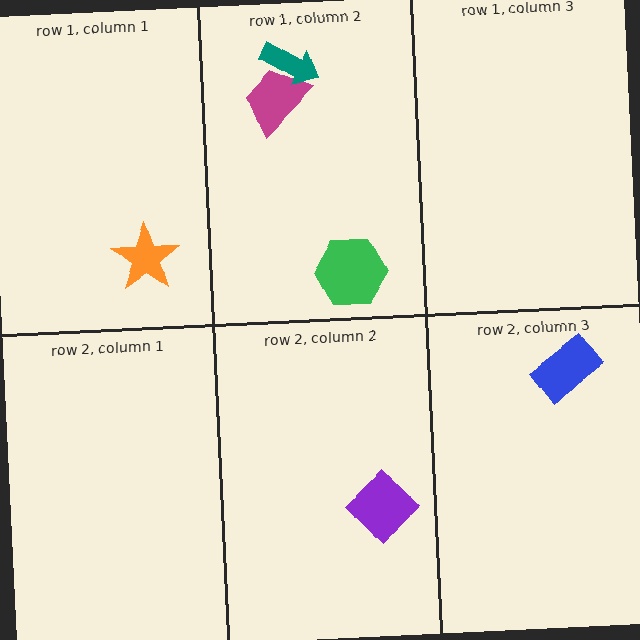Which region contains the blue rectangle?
The row 2, column 3 region.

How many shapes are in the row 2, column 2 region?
1.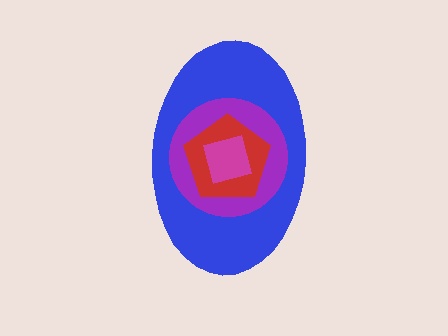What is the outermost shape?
The blue ellipse.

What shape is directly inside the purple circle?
The red pentagon.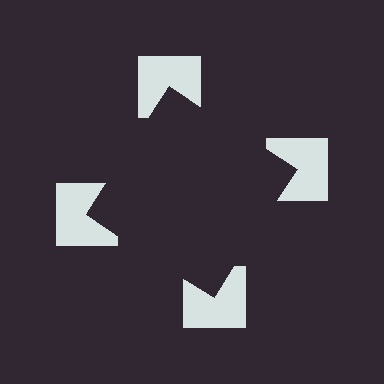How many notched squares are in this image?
There are 4 — one at each vertex of the illusory square.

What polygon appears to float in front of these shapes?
An illusory square — its edges are inferred from the aligned wedge cuts in the notched squares, not physically drawn.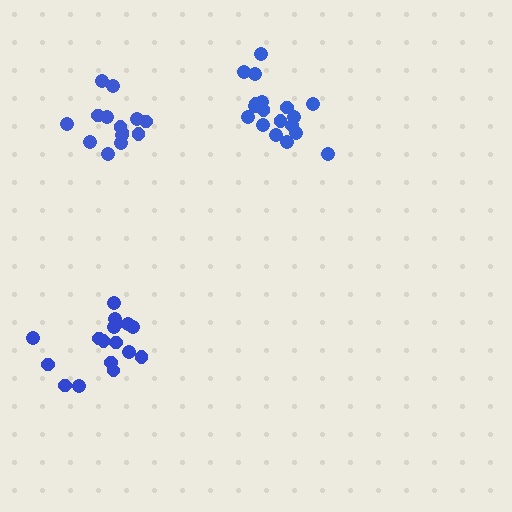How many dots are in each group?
Group 1: 18 dots, Group 2: 17 dots, Group 3: 14 dots (49 total).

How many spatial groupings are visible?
There are 3 spatial groupings.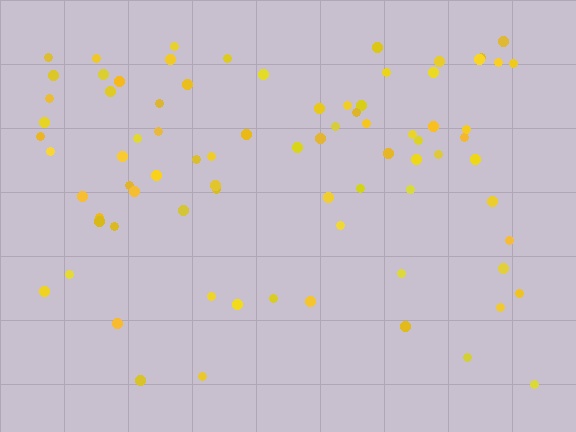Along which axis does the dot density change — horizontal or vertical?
Vertical.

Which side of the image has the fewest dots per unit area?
The bottom.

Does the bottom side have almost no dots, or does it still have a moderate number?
Still a moderate number, just noticeably fewer than the top.